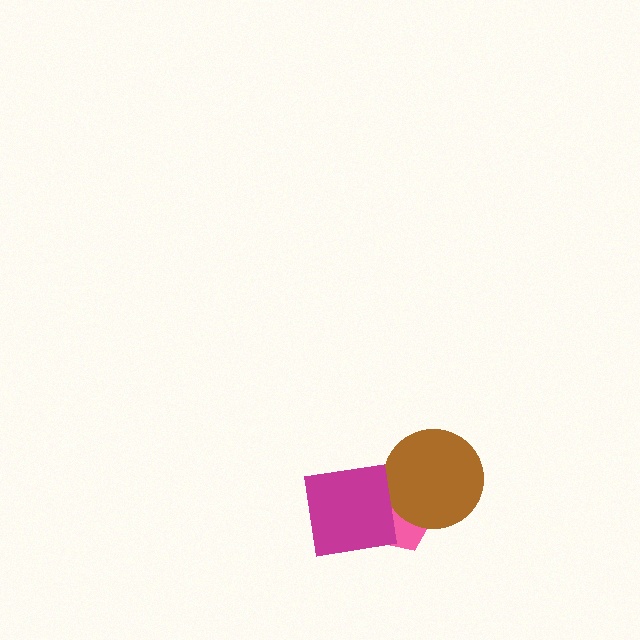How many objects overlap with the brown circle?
1 object overlaps with the brown circle.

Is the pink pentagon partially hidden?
Yes, it is partially covered by another shape.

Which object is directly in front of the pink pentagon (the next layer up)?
The brown circle is directly in front of the pink pentagon.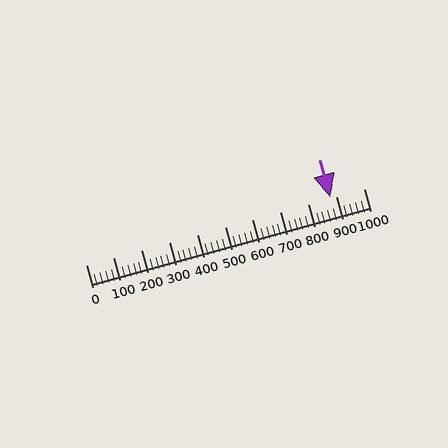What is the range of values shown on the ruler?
The ruler shows values from 0 to 1000.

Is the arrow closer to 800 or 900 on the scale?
The arrow is closer to 900.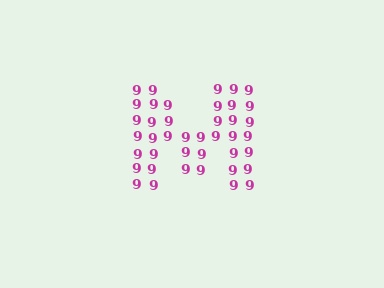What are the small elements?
The small elements are digit 9's.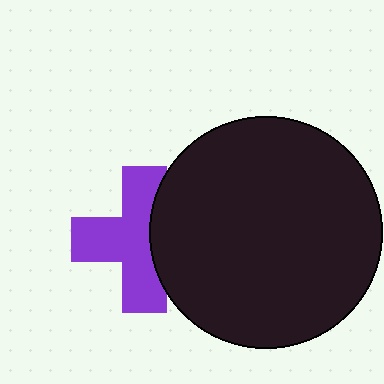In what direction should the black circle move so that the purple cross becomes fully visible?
The black circle should move right. That is the shortest direction to clear the overlap and leave the purple cross fully visible.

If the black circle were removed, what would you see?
You would see the complete purple cross.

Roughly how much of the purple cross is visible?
Most of it is visible (roughly 66%).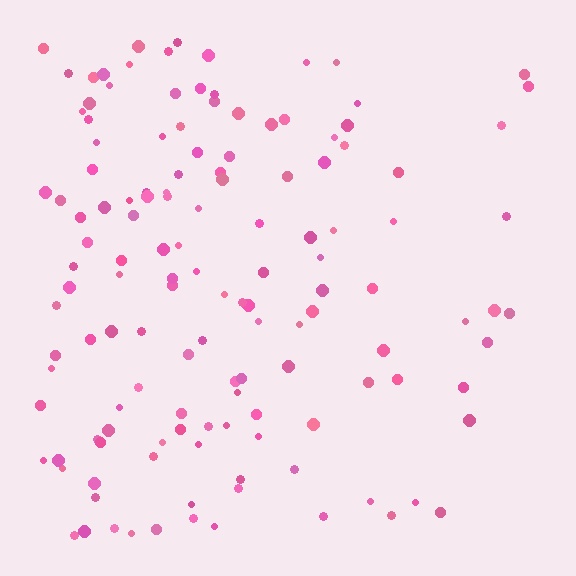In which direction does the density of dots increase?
From right to left, with the left side densest.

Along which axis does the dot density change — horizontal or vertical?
Horizontal.